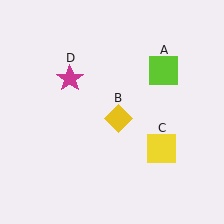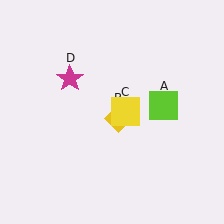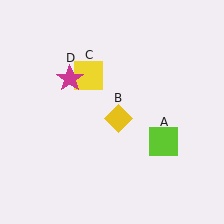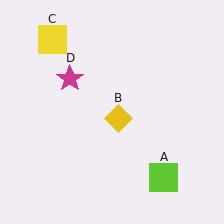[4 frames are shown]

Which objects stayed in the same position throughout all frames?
Yellow diamond (object B) and magenta star (object D) remained stationary.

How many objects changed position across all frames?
2 objects changed position: lime square (object A), yellow square (object C).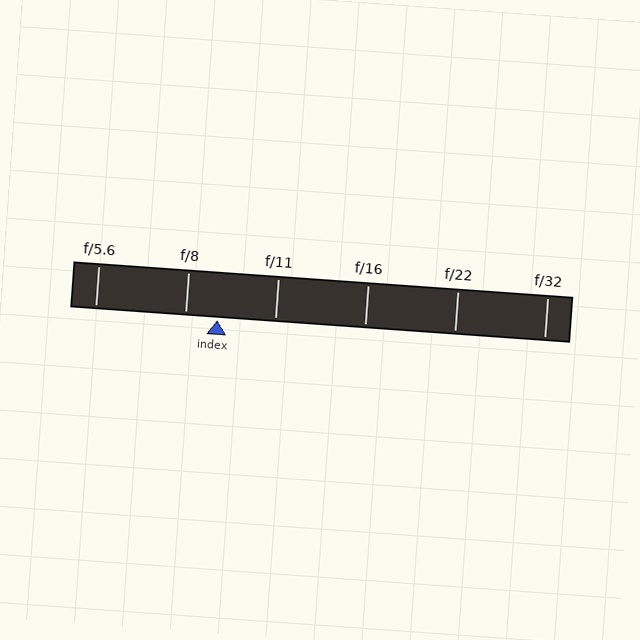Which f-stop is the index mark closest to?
The index mark is closest to f/8.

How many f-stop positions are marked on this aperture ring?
There are 6 f-stop positions marked.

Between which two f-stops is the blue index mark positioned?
The index mark is between f/8 and f/11.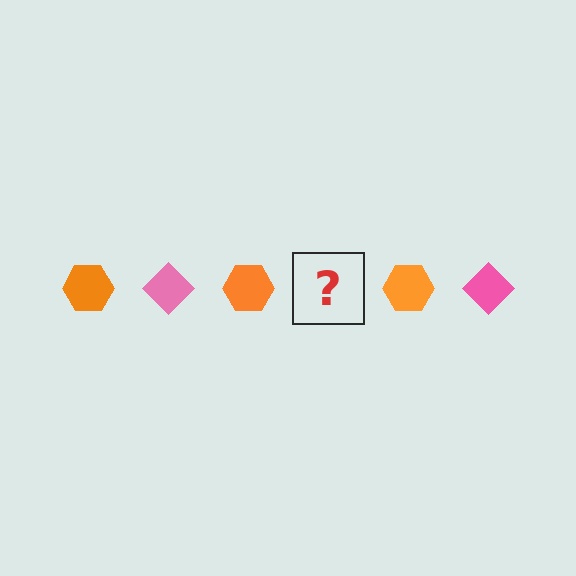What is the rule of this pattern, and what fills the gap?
The rule is that the pattern alternates between orange hexagon and pink diamond. The gap should be filled with a pink diamond.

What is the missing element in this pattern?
The missing element is a pink diamond.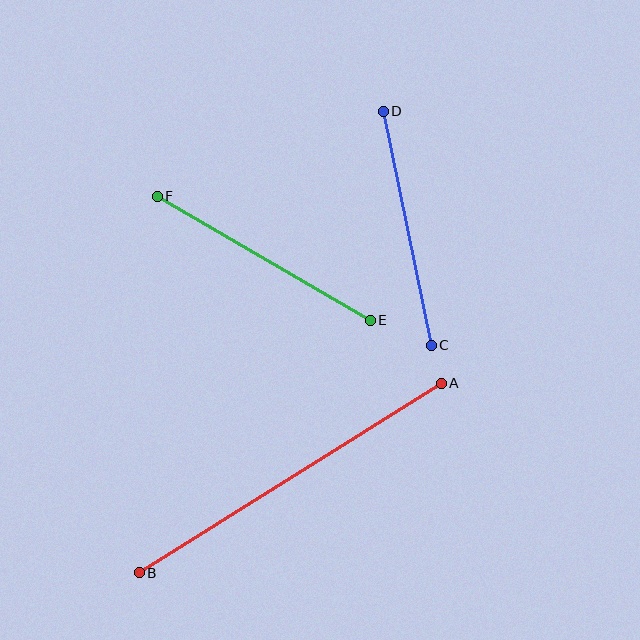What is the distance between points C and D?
The distance is approximately 239 pixels.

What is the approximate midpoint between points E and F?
The midpoint is at approximately (264, 258) pixels.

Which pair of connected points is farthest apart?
Points A and B are farthest apart.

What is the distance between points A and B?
The distance is approximately 356 pixels.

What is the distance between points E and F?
The distance is approximately 247 pixels.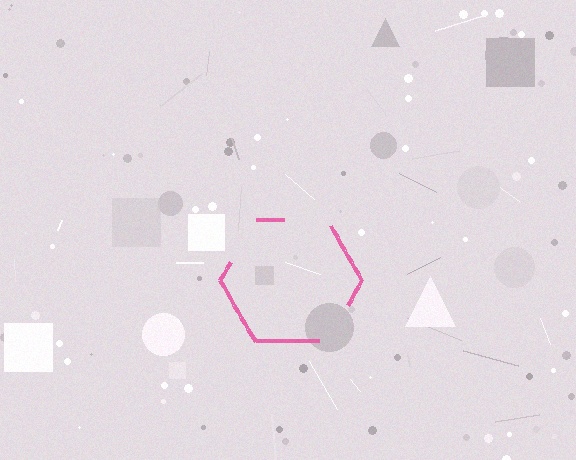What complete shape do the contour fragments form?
The contour fragments form a hexagon.